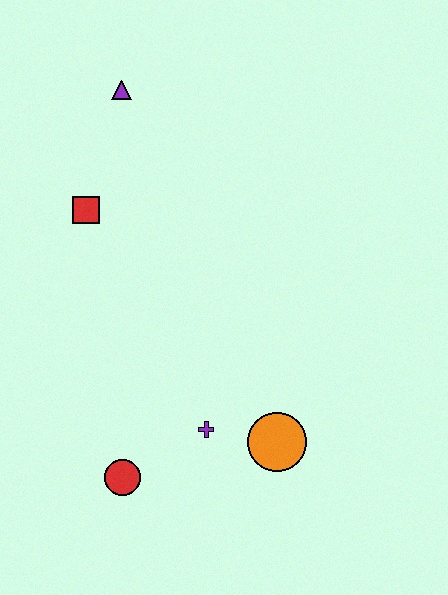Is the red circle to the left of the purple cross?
Yes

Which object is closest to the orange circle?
The purple cross is closest to the orange circle.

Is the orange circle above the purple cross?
No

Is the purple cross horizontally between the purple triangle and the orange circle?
Yes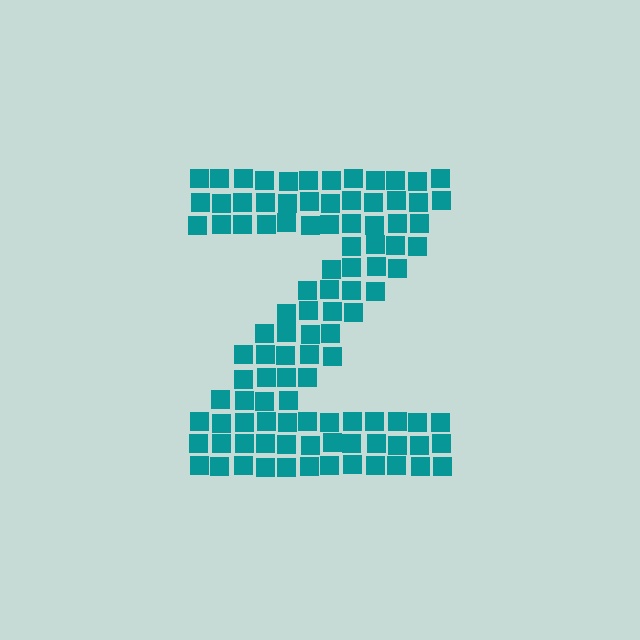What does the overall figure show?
The overall figure shows the letter Z.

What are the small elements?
The small elements are squares.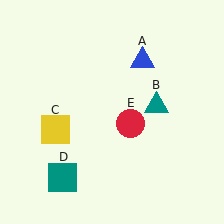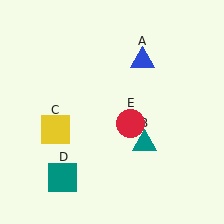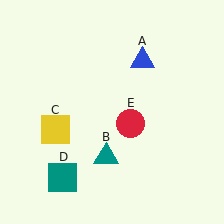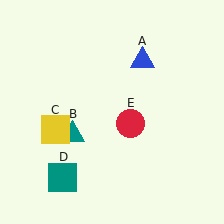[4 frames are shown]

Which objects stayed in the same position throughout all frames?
Blue triangle (object A) and yellow square (object C) and teal square (object D) and red circle (object E) remained stationary.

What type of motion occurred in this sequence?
The teal triangle (object B) rotated clockwise around the center of the scene.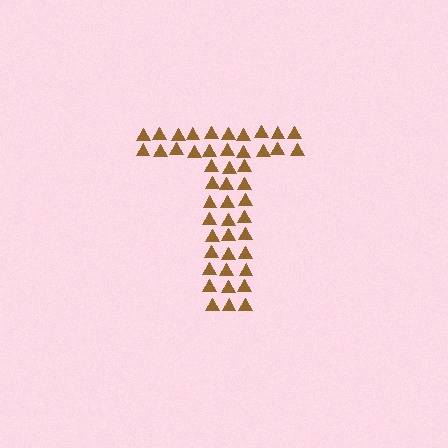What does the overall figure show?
The overall figure shows the letter T.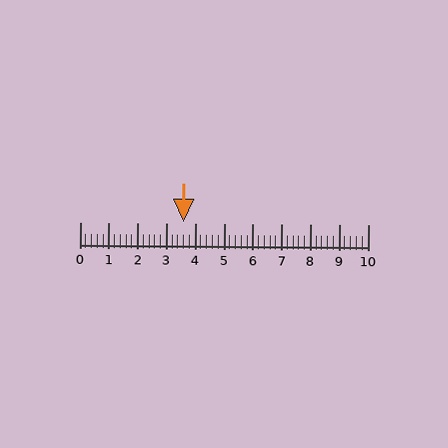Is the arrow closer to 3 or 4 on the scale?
The arrow is closer to 4.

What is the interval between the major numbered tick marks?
The major tick marks are spaced 1 units apart.